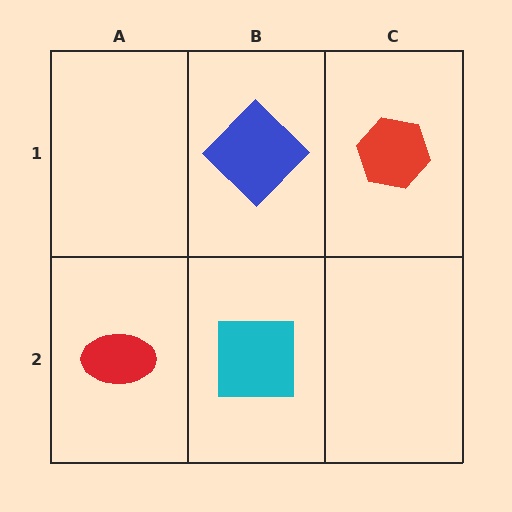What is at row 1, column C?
A red hexagon.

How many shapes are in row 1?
2 shapes.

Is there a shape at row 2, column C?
No, that cell is empty.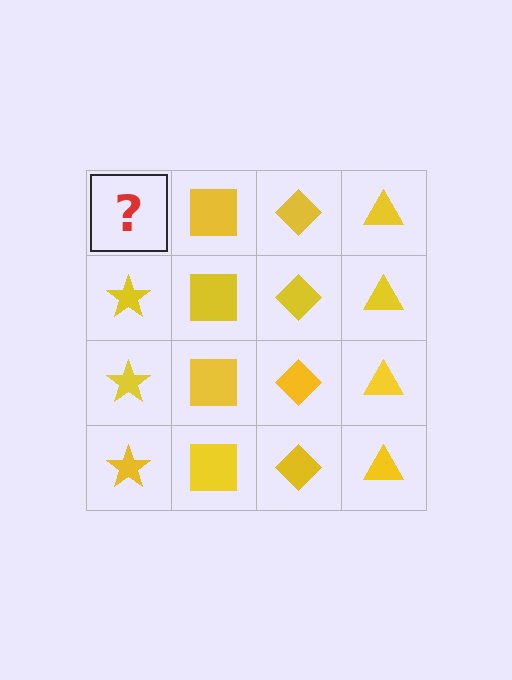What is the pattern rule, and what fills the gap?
The rule is that each column has a consistent shape. The gap should be filled with a yellow star.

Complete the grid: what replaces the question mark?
The question mark should be replaced with a yellow star.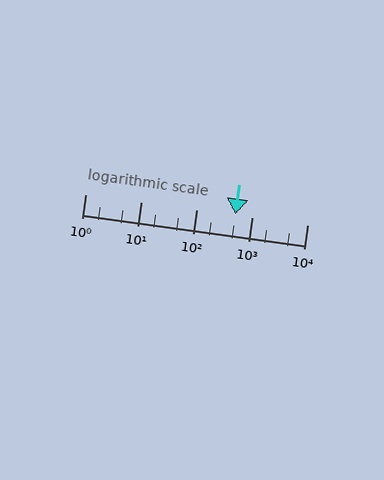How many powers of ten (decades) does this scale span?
The scale spans 4 decades, from 1 to 10000.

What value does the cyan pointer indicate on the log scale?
The pointer indicates approximately 510.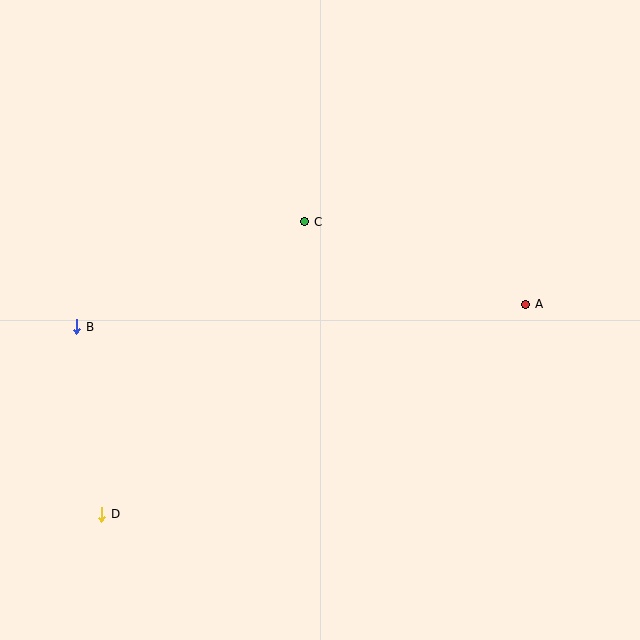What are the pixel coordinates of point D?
Point D is at (102, 514).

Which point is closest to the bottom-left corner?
Point D is closest to the bottom-left corner.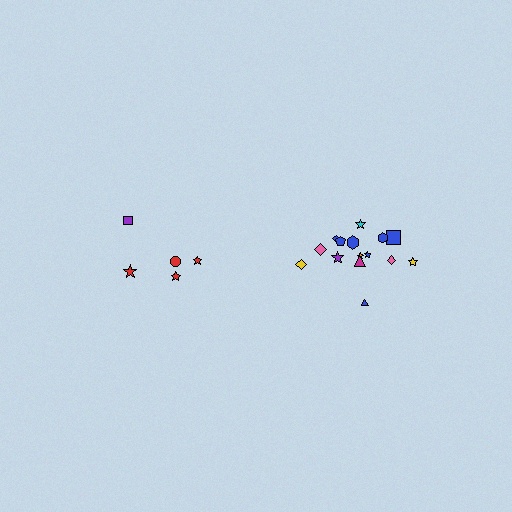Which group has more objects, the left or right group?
The right group.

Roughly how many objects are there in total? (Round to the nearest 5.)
Roughly 20 objects in total.